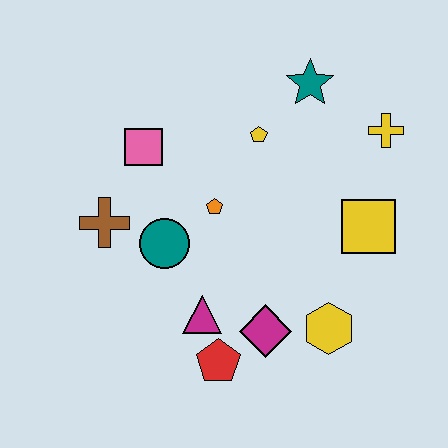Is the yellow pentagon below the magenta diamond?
No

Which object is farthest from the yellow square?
The brown cross is farthest from the yellow square.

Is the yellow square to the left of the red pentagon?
No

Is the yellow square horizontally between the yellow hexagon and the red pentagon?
No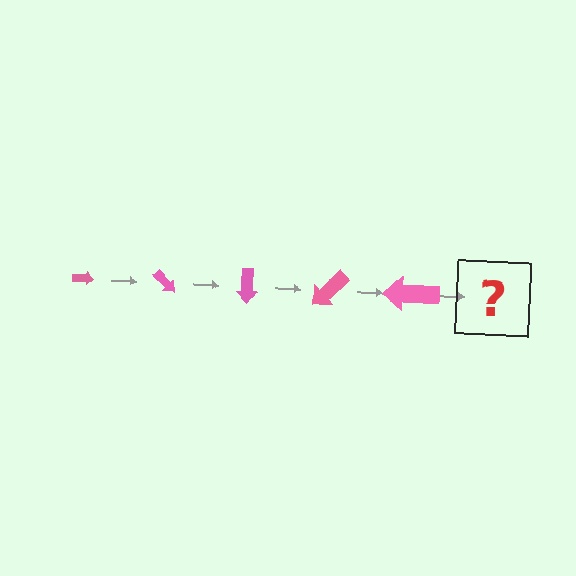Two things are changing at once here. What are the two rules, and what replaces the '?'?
The two rules are that the arrow grows larger each step and it rotates 45 degrees each step. The '?' should be an arrow, larger than the previous one and rotated 225 degrees from the start.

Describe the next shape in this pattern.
It should be an arrow, larger than the previous one and rotated 225 degrees from the start.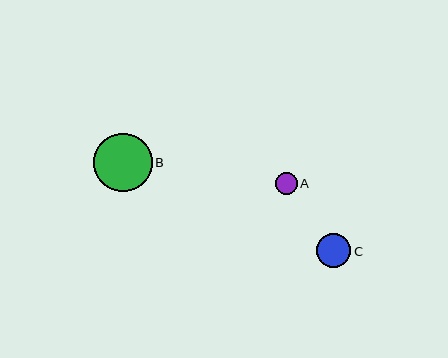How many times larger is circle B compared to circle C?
Circle B is approximately 1.7 times the size of circle C.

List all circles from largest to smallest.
From largest to smallest: B, C, A.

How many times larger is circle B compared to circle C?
Circle B is approximately 1.7 times the size of circle C.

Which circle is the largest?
Circle B is the largest with a size of approximately 58 pixels.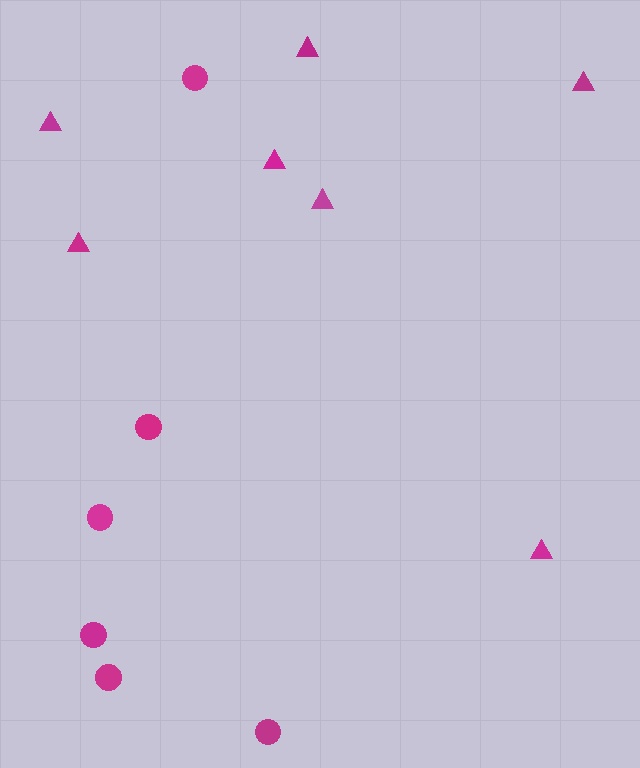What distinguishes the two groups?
There are 2 groups: one group of triangles (7) and one group of circles (6).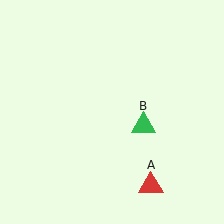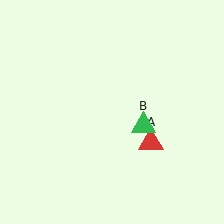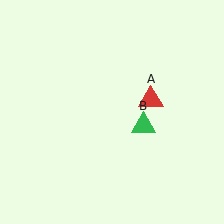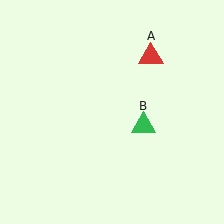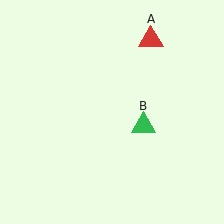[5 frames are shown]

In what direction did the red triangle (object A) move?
The red triangle (object A) moved up.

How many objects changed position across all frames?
1 object changed position: red triangle (object A).